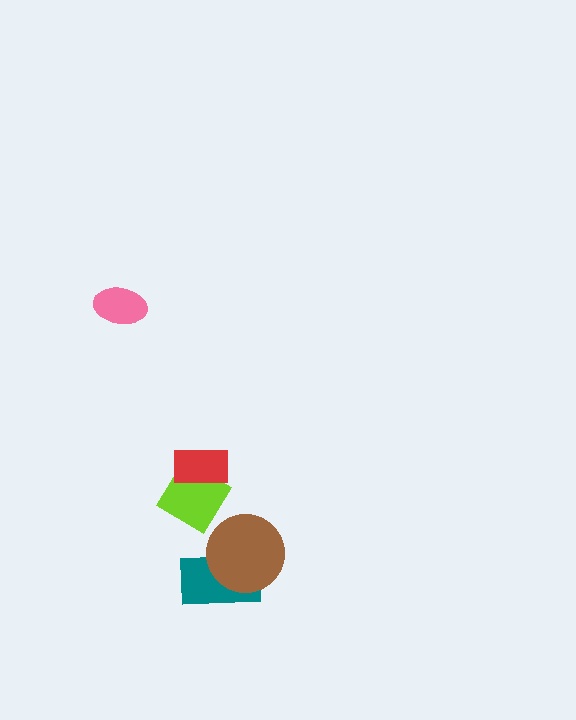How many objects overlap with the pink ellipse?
0 objects overlap with the pink ellipse.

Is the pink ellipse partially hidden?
No, no other shape covers it.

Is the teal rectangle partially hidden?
Yes, it is partially covered by another shape.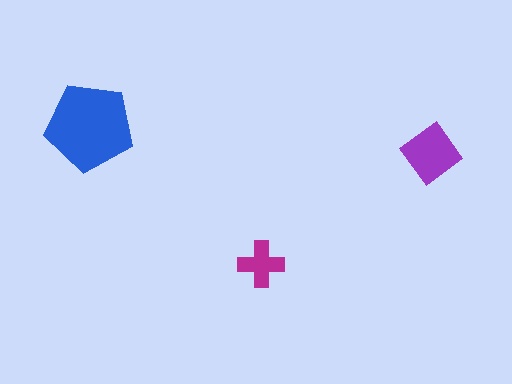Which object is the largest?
The blue pentagon.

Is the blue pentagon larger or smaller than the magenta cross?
Larger.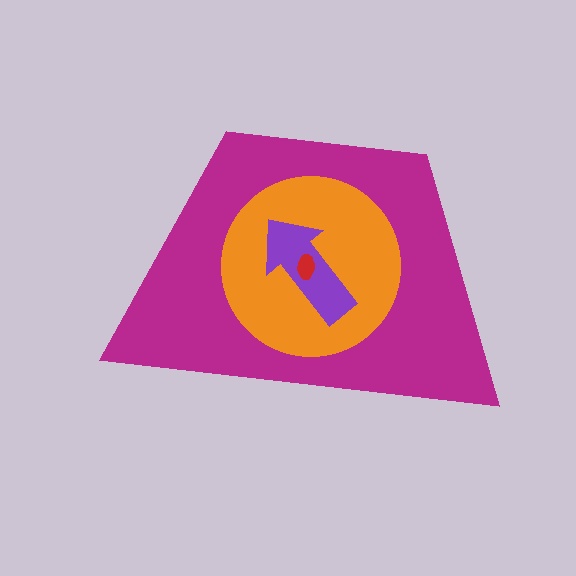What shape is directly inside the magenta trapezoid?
The orange circle.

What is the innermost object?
The red ellipse.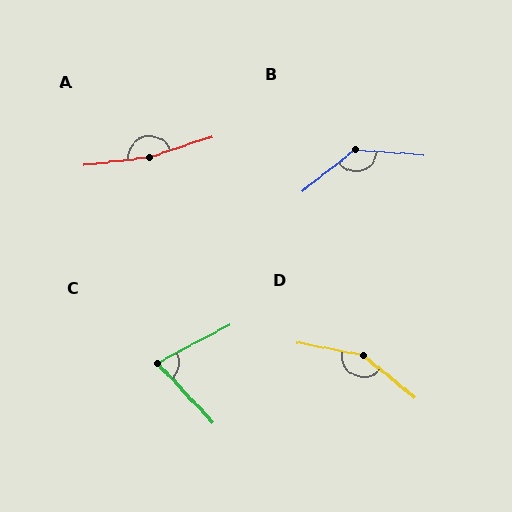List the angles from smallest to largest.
C (75°), B (137°), D (151°), A (169°).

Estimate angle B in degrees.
Approximately 137 degrees.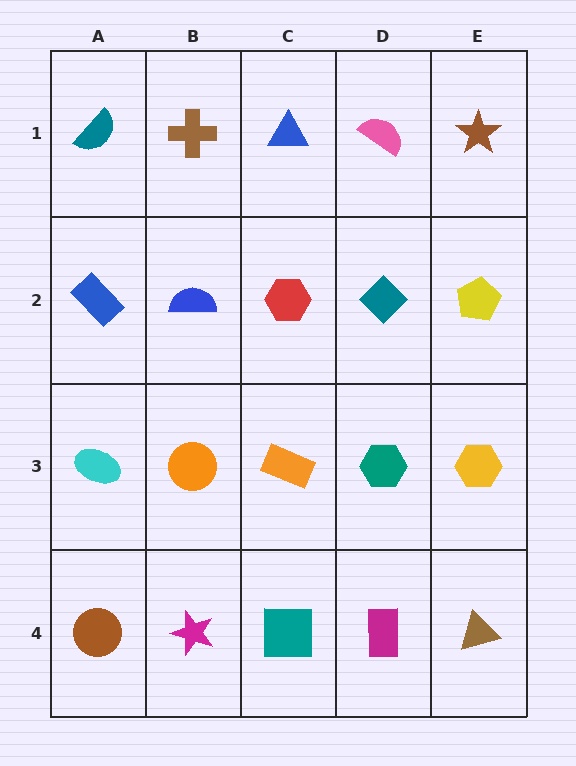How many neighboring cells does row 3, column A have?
3.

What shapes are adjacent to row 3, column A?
A blue rectangle (row 2, column A), a brown circle (row 4, column A), an orange circle (row 3, column B).